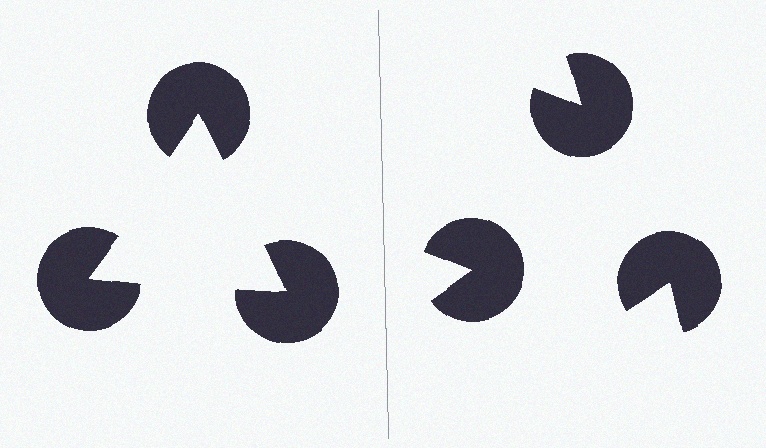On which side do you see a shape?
An illusory triangle appears on the left side. On the right side the wedge cuts are rotated, so no coherent shape forms.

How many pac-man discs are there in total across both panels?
6 — 3 on each side.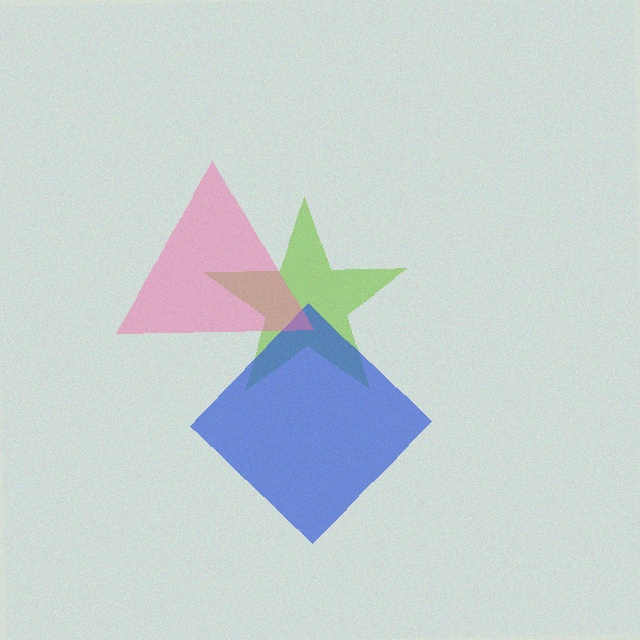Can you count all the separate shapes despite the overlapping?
Yes, there are 3 separate shapes.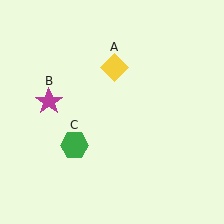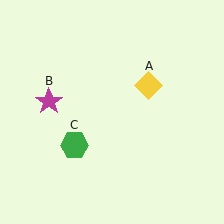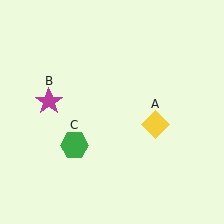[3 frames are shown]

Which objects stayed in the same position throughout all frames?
Magenta star (object B) and green hexagon (object C) remained stationary.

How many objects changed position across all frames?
1 object changed position: yellow diamond (object A).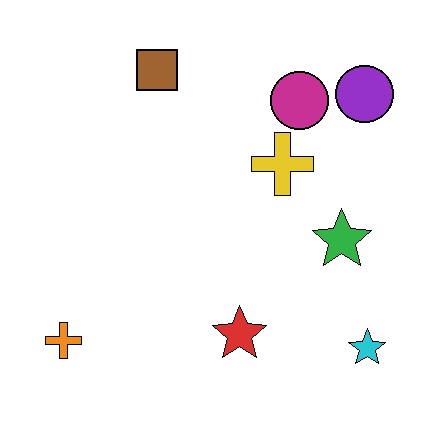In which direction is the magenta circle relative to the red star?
The magenta circle is above the red star.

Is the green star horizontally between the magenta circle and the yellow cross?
No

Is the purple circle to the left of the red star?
No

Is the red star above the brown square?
No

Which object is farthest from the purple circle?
The orange cross is farthest from the purple circle.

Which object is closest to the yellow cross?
The magenta circle is closest to the yellow cross.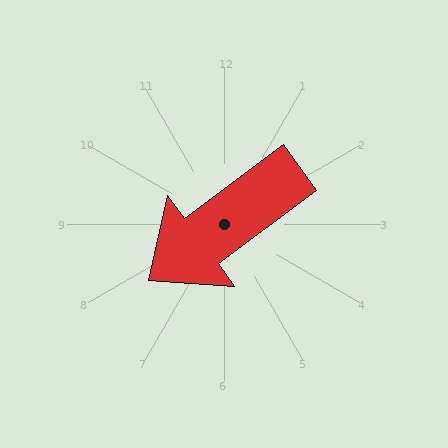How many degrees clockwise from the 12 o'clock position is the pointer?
Approximately 233 degrees.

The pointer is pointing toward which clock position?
Roughly 8 o'clock.